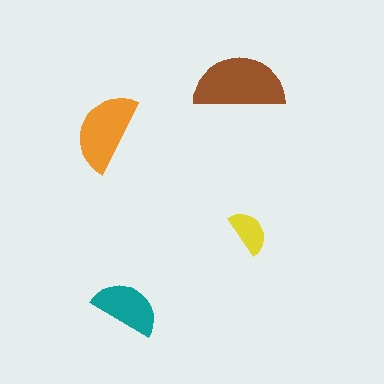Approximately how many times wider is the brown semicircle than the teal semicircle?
About 1.5 times wider.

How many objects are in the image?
There are 4 objects in the image.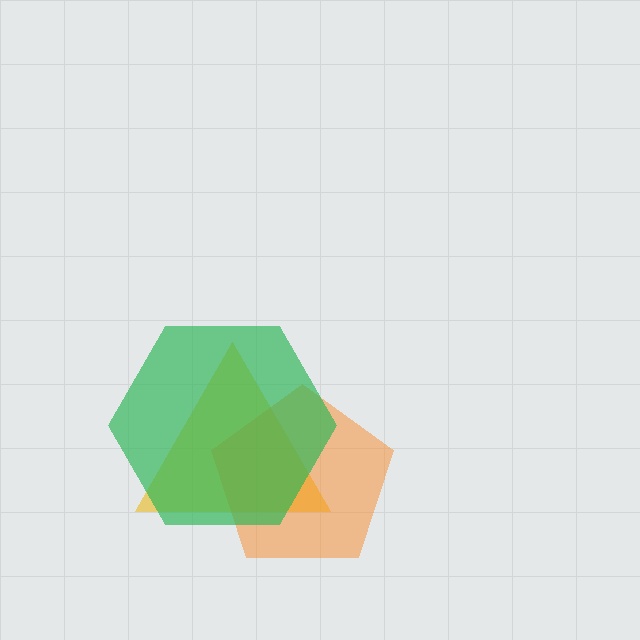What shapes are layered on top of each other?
The layered shapes are: a yellow triangle, an orange pentagon, a green hexagon.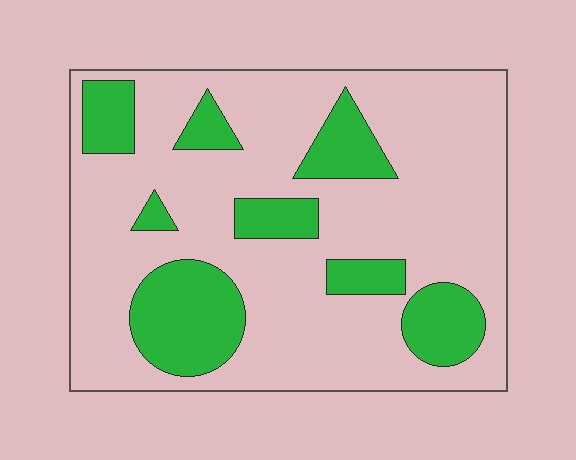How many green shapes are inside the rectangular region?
8.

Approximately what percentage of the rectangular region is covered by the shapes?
Approximately 25%.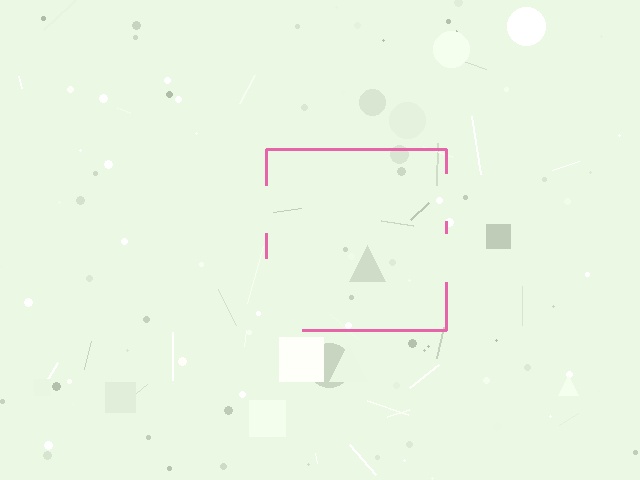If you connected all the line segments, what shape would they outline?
They would outline a square.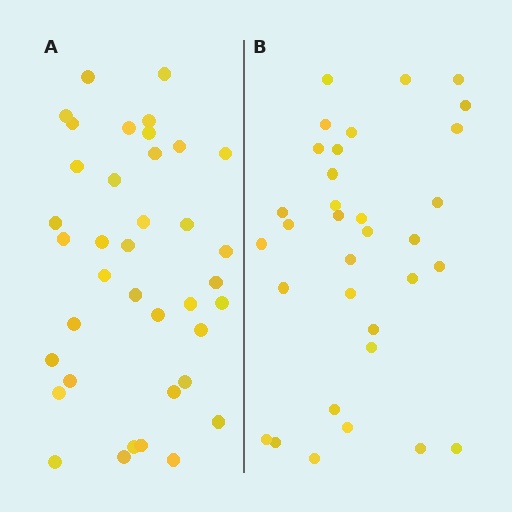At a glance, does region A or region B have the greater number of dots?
Region A (the left region) has more dots.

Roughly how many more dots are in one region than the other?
Region A has about 5 more dots than region B.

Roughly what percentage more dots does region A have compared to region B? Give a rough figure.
About 15% more.